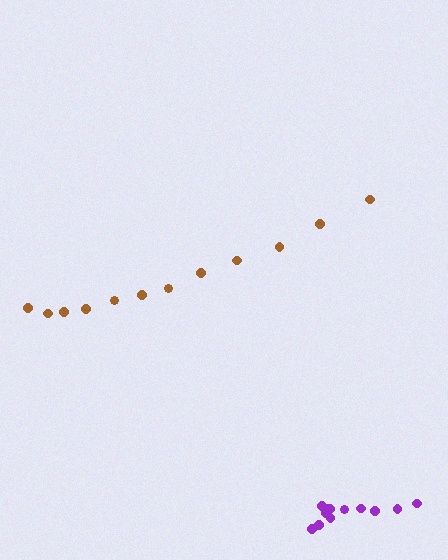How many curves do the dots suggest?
There are 2 distinct paths.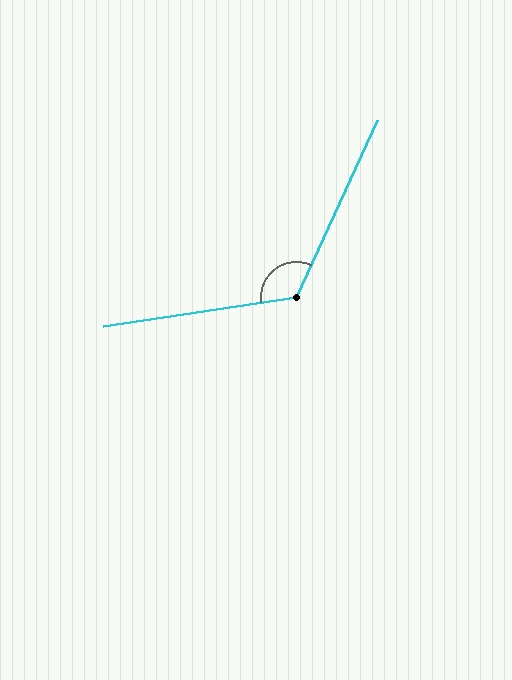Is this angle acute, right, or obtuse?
It is obtuse.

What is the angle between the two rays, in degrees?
Approximately 123 degrees.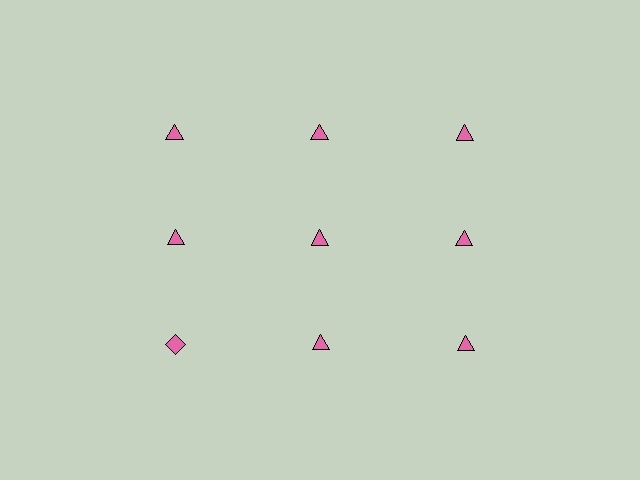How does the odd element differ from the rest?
It has a different shape: diamond instead of triangle.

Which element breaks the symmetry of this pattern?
The pink diamond in the third row, leftmost column breaks the symmetry. All other shapes are pink triangles.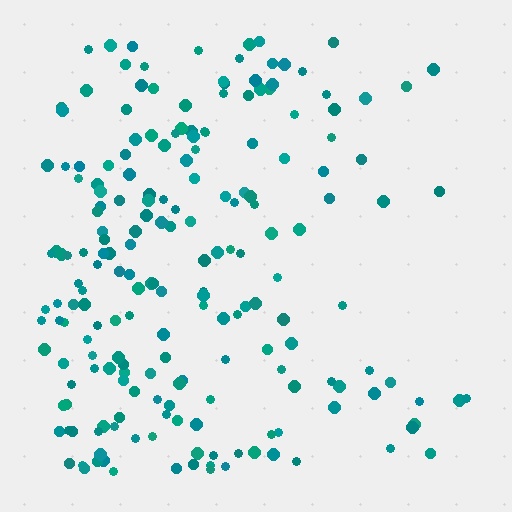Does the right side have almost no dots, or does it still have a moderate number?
Still a moderate number, just noticeably fewer than the left.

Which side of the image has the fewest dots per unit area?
The right.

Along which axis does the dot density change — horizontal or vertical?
Horizontal.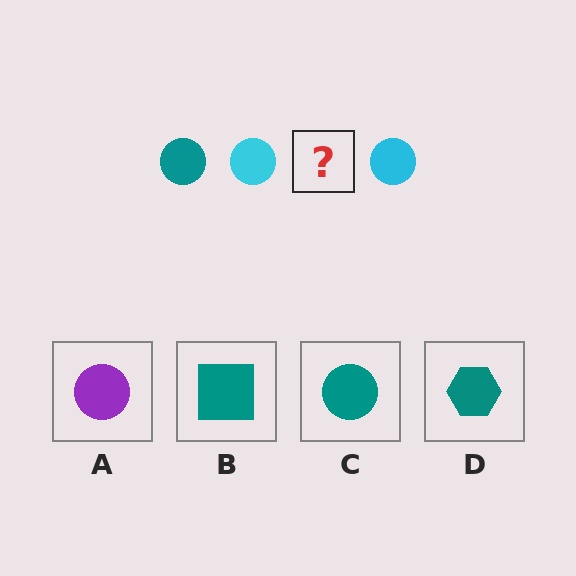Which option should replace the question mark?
Option C.